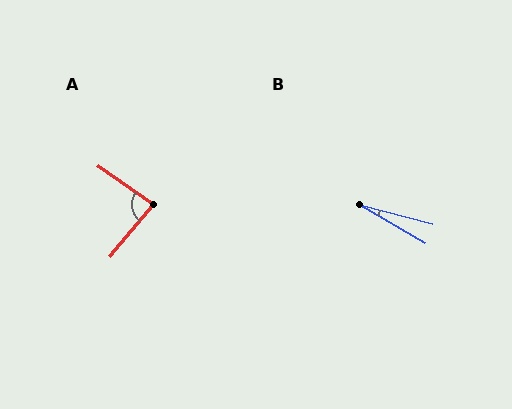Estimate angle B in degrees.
Approximately 16 degrees.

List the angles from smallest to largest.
B (16°), A (85°).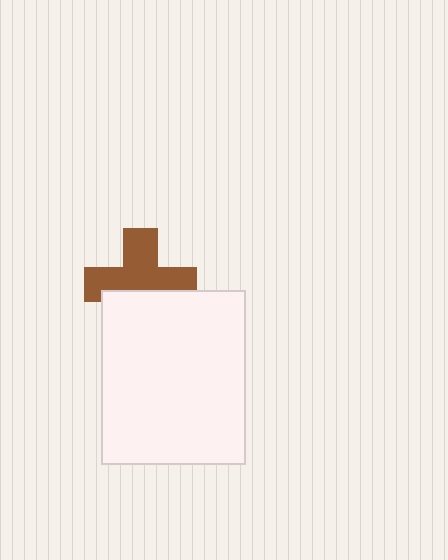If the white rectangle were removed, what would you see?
You would see the complete brown cross.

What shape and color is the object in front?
The object in front is a white rectangle.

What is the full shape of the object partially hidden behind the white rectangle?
The partially hidden object is a brown cross.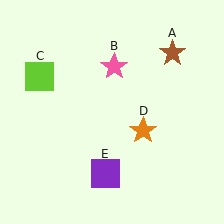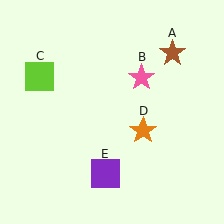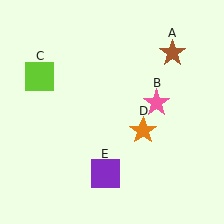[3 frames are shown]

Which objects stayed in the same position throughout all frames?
Brown star (object A) and lime square (object C) and orange star (object D) and purple square (object E) remained stationary.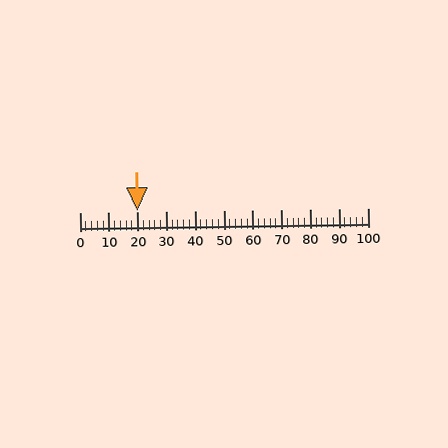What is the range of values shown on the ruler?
The ruler shows values from 0 to 100.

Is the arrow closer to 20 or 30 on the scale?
The arrow is closer to 20.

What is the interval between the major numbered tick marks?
The major tick marks are spaced 10 units apart.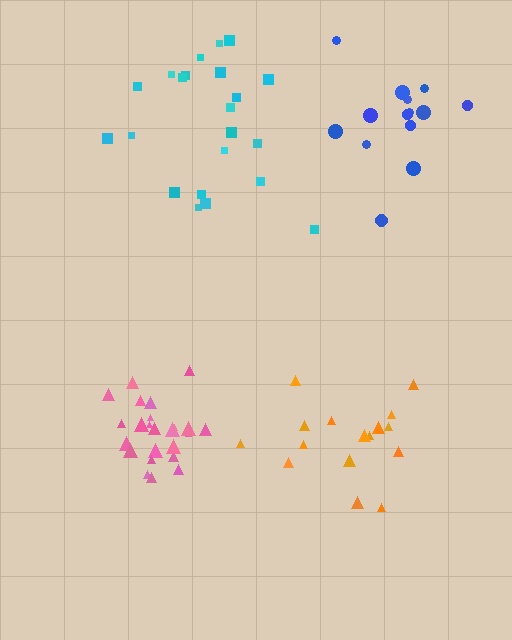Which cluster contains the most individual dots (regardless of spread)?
Pink (27).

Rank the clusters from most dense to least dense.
pink, blue, orange, cyan.